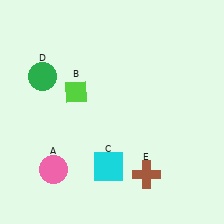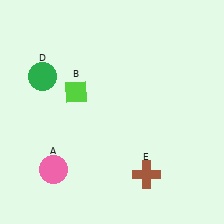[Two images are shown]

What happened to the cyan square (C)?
The cyan square (C) was removed in Image 2. It was in the bottom-left area of Image 1.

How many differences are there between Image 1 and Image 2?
There is 1 difference between the two images.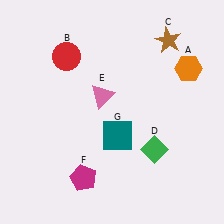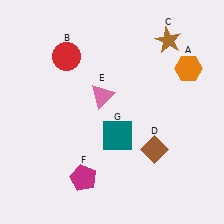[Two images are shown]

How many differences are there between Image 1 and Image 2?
There is 1 difference between the two images.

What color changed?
The diamond (D) changed from green in Image 1 to brown in Image 2.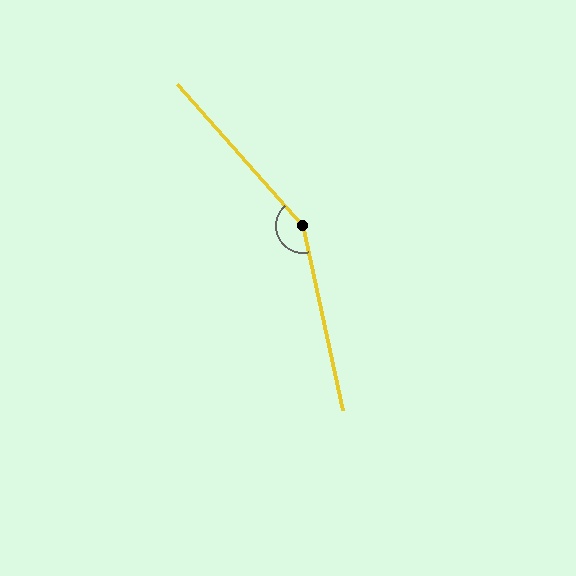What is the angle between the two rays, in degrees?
Approximately 151 degrees.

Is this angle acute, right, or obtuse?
It is obtuse.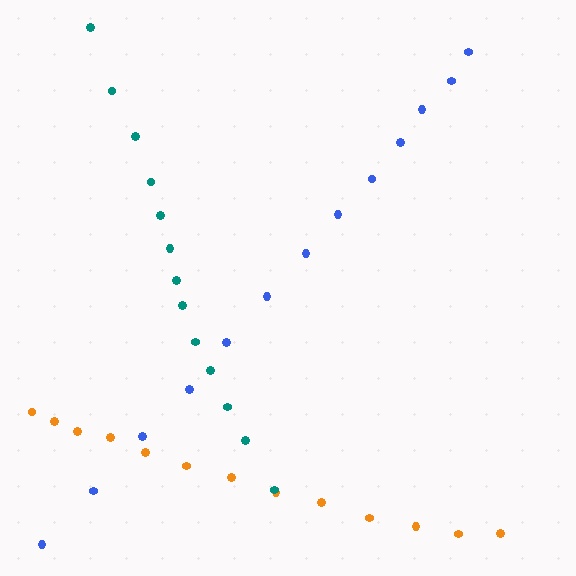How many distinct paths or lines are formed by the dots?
There are 3 distinct paths.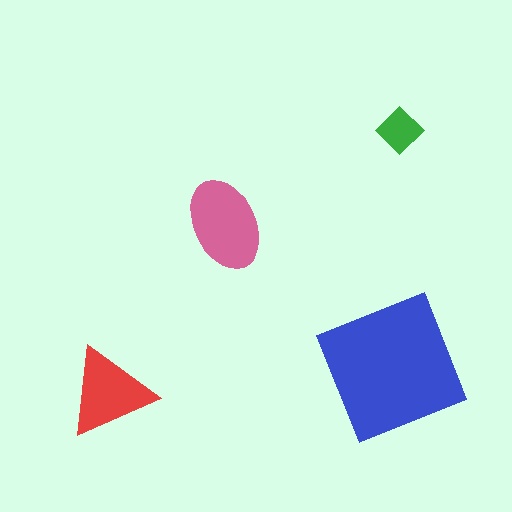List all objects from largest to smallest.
The blue square, the pink ellipse, the red triangle, the green diamond.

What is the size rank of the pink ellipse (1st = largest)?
2nd.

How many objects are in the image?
There are 4 objects in the image.